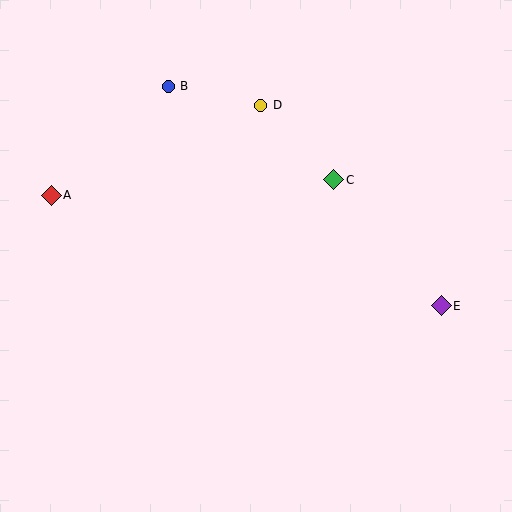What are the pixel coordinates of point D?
Point D is at (261, 105).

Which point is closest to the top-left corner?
Point B is closest to the top-left corner.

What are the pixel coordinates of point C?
Point C is at (334, 180).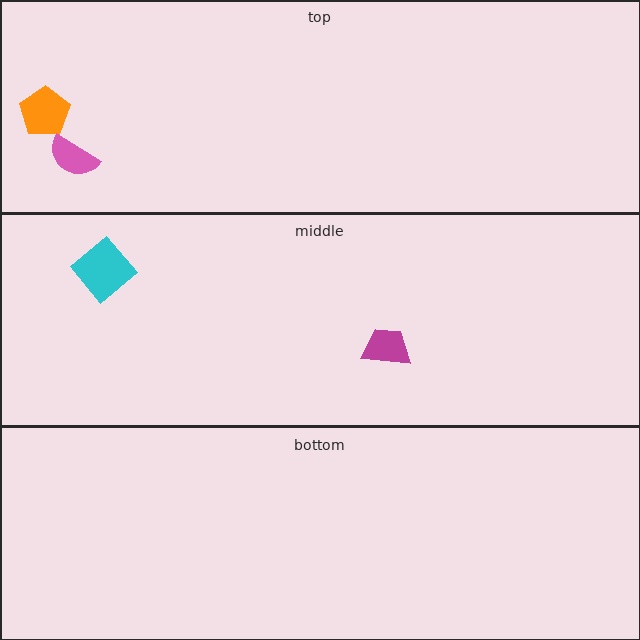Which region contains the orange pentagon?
The top region.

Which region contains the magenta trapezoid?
The middle region.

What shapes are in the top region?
The orange pentagon, the pink semicircle.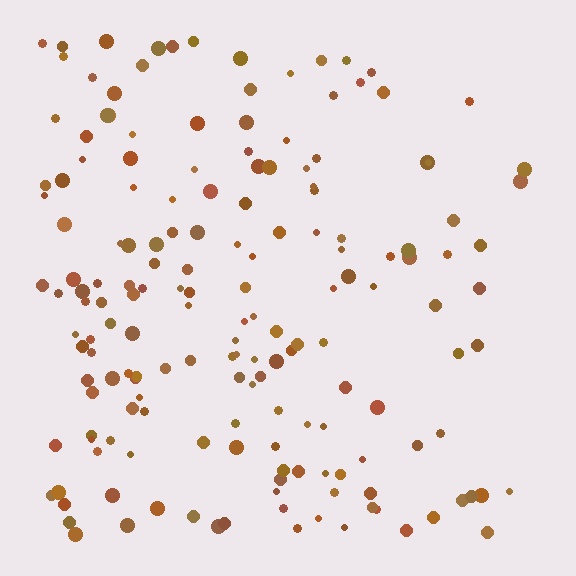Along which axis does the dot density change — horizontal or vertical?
Horizontal.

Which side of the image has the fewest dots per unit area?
The right.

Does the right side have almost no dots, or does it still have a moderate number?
Still a moderate number, just noticeably fewer than the left.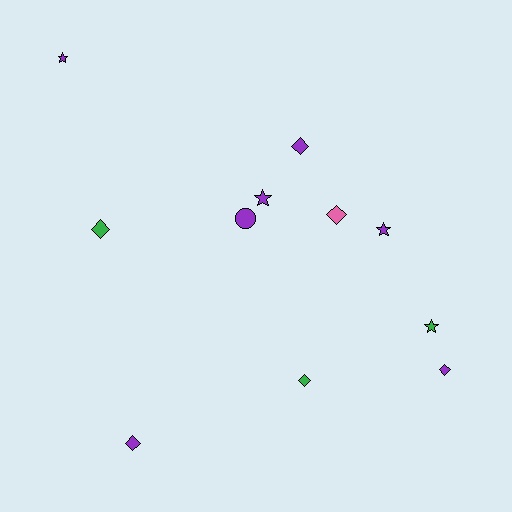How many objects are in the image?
There are 11 objects.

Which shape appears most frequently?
Diamond, with 6 objects.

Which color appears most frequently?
Purple, with 7 objects.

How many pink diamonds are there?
There is 1 pink diamond.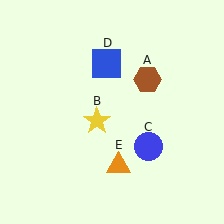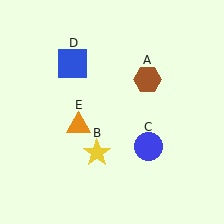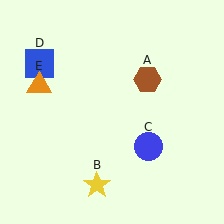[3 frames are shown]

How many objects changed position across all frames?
3 objects changed position: yellow star (object B), blue square (object D), orange triangle (object E).